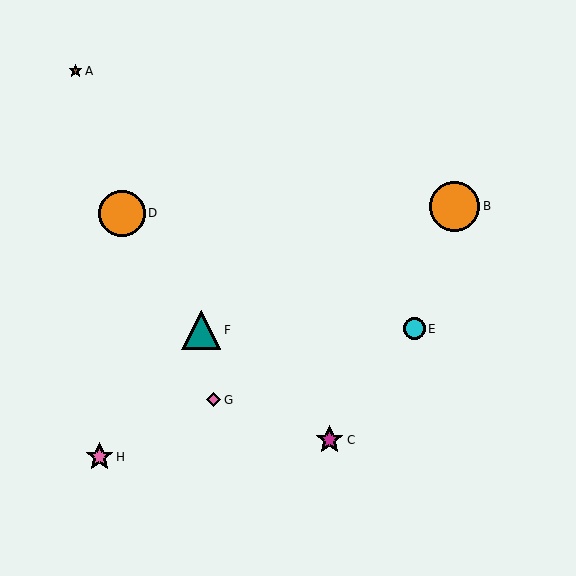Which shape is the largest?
The orange circle (labeled B) is the largest.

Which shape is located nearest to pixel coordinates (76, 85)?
The brown star (labeled A) at (75, 71) is nearest to that location.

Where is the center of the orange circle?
The center of the orange circle is at (122, 213).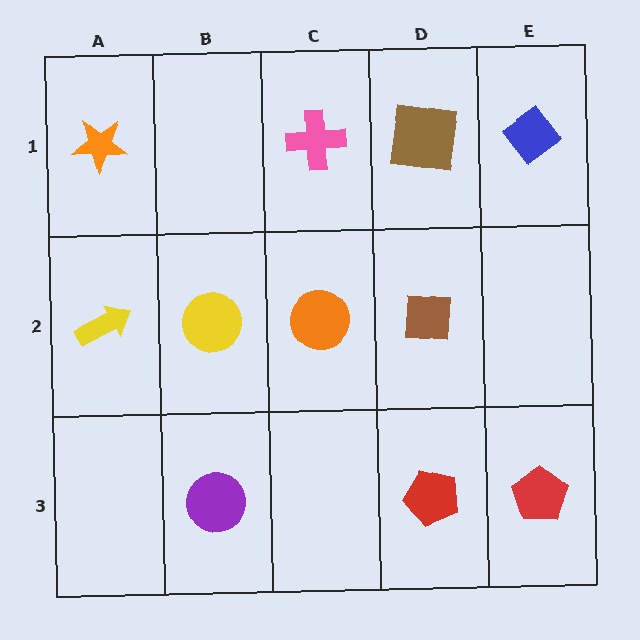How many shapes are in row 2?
4 shapes.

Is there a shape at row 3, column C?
No, that cell is empty.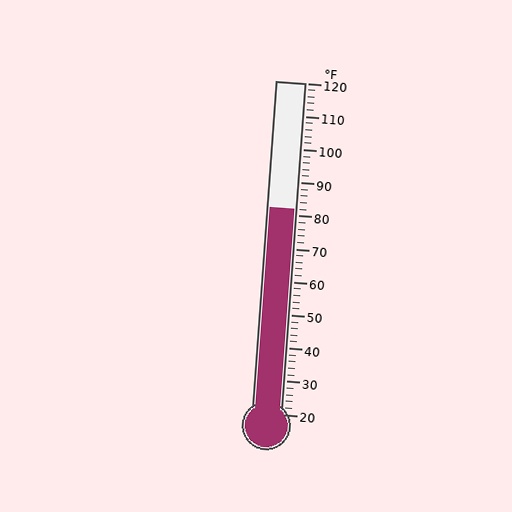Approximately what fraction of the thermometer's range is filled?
The thermometer is filled to approximately 60% of its range.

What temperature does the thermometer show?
The thermometer shows approximately 82°F.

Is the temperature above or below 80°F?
The temperature is above 80°F.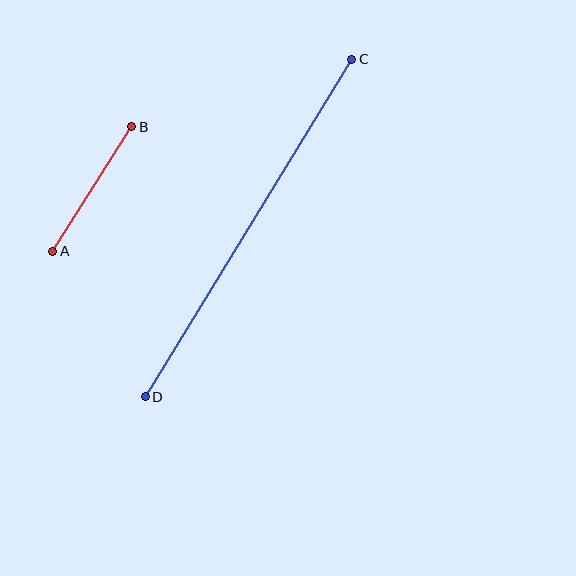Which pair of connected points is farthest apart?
Points C and D are farthest apart.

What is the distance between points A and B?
The distance is approximately 147 pixels.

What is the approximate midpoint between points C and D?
The midpoint is at approximately (249, 228) pixels.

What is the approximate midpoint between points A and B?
The midpoint is at approximately (92, 189) pixels.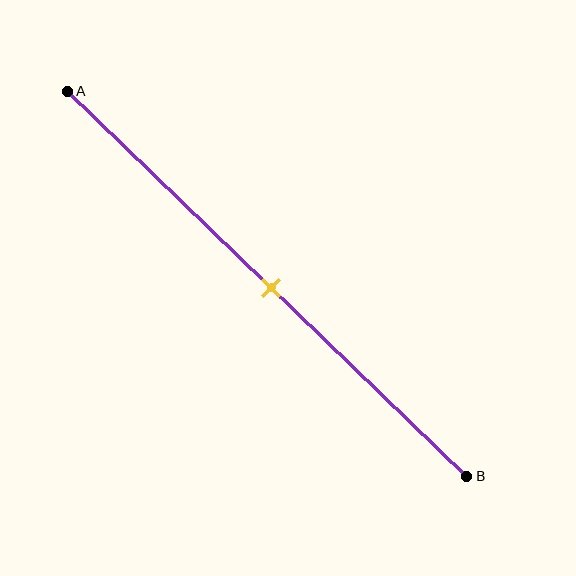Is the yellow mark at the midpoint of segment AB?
Yes, the mark is approximately at the midpoint.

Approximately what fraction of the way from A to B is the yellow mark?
The yellow mark is approximately 50% of the way from A to B.